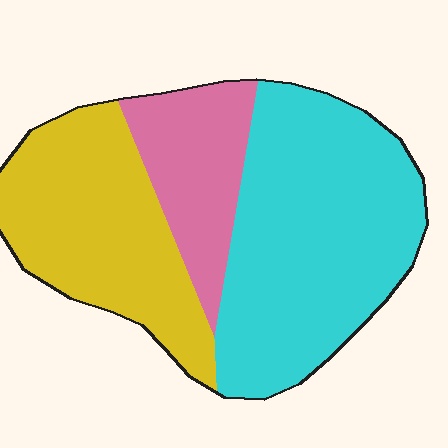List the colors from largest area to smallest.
From largest to smallest: cyan, yellow, pink.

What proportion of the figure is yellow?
Yellow takes up about one third (1/3) of the figure.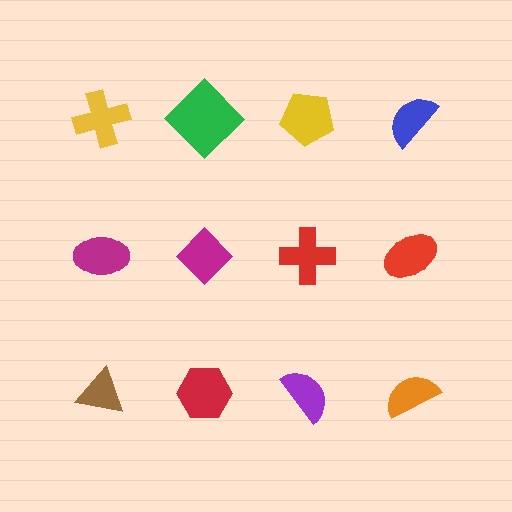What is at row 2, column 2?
A magenta diamond.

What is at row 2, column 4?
A red ellipse.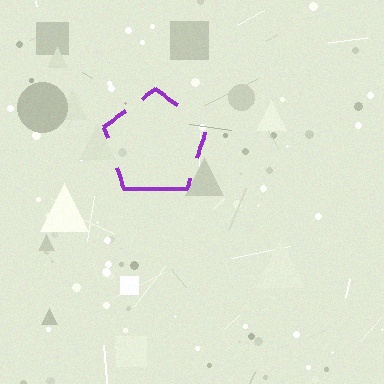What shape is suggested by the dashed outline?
The dashed outline suggests a pentagon.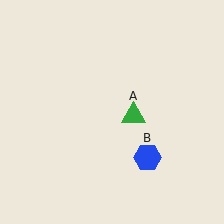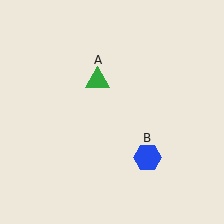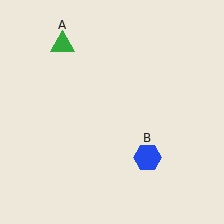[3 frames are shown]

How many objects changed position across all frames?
1 object changed position: green triangle (object A).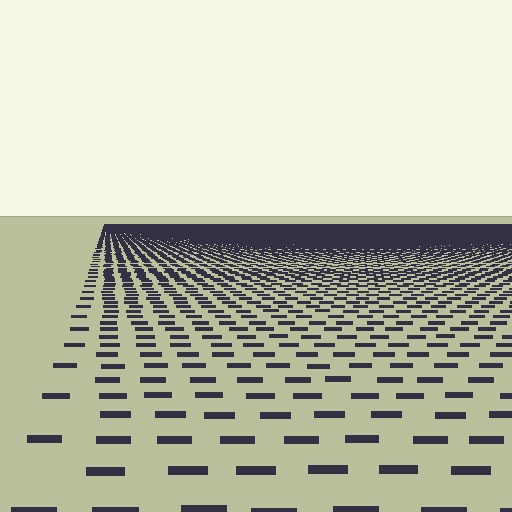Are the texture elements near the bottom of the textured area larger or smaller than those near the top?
Larger. Near the bottom, elements are closer to the viewer and appear at a bigger on-screen size.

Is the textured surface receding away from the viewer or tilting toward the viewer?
The surface is receding away from the viewer. Texture elements get smaller and denser toward the top.